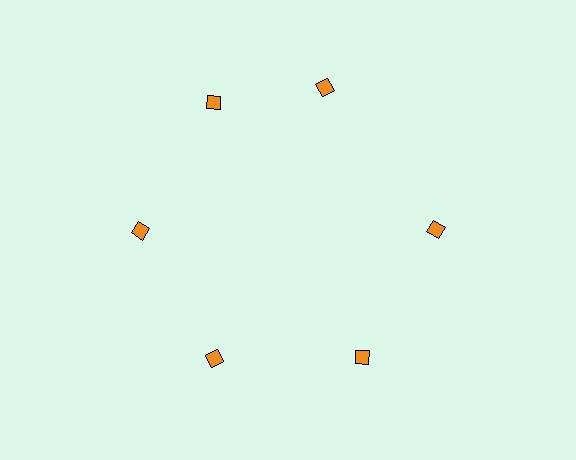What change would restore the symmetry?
The symmetry would be restored by rotating it back into even spacing with its neighbors so that all 6 diamonds sit at equal angles and equal distance from the center.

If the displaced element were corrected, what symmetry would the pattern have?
It would have 6-fold rotational symmetry — the pattern would map onto itself every 60 degrees.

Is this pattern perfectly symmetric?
No. The 6 orange diamonds are arranged in a ring, but one element near the 1 o'clock position is rotated out of alignment along the ring, breaking the 6-fold rotational symmetry.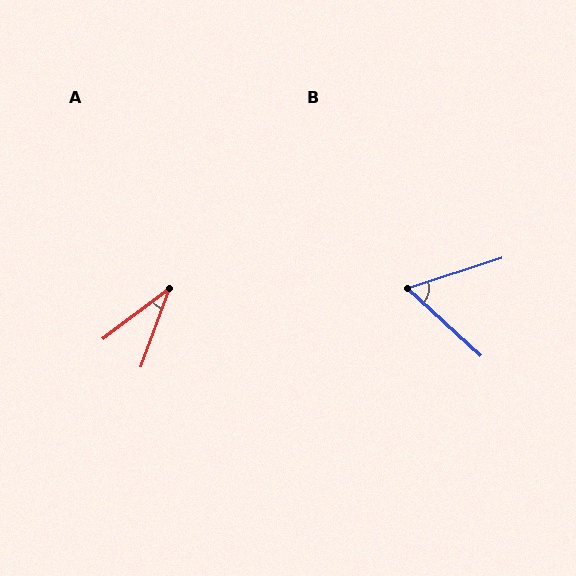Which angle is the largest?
B, at approximately 60 degrees.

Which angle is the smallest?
A, at approximately 33 degrees.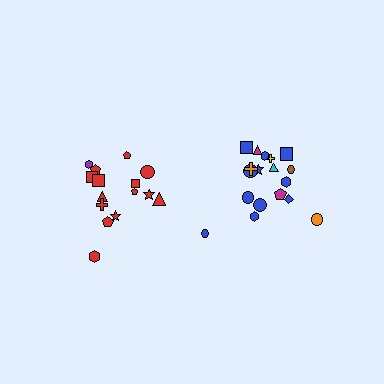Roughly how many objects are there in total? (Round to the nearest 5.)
Roughly 35 objects in total.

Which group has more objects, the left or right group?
The right group.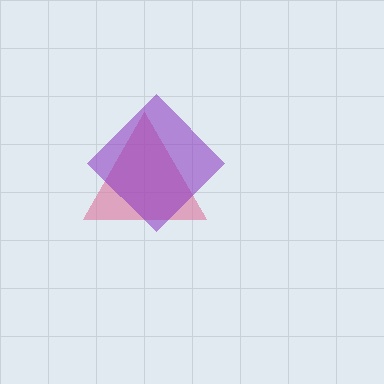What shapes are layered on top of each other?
The layered shapes are: a pink triangle, a purple diamond.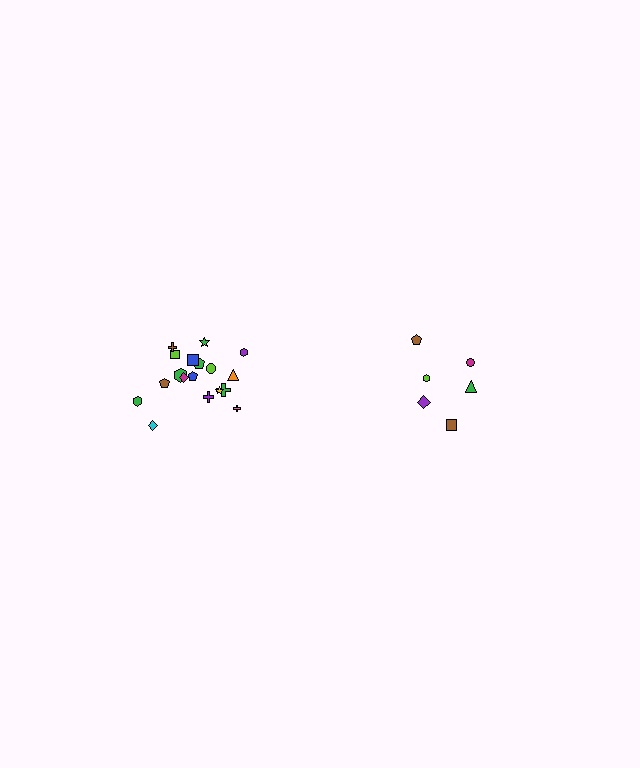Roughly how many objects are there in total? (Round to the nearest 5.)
Roughly 25 objects in total.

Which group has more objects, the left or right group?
The left group.